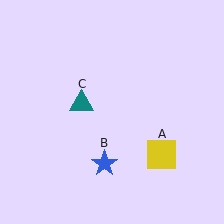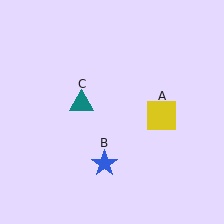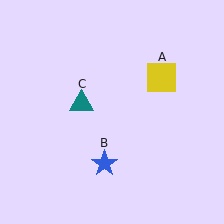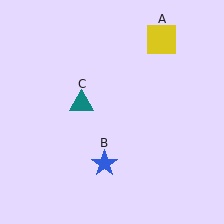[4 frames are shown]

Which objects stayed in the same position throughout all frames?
Blue star (object B) and teal triangle (object C) remained stationary.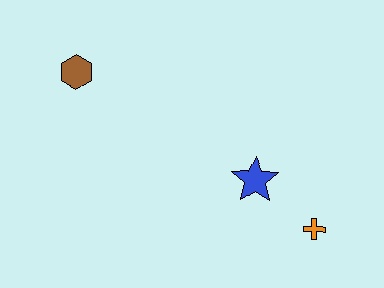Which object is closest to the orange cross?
The blue star is closest to the orange cross.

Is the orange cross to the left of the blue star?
No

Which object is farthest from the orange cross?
The brown hexagon is farthest from the orange cross.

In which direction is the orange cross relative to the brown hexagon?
The orange cross is to the right of the brown hexagon.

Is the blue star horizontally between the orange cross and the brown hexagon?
Yes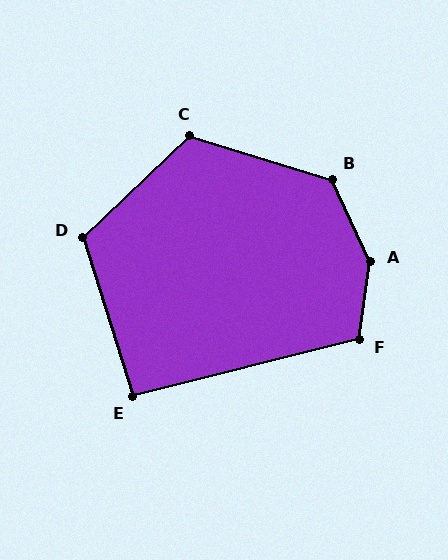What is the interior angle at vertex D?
Approximately 116 degrees (obtuse).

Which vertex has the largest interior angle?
A, at approximately 147 degrees.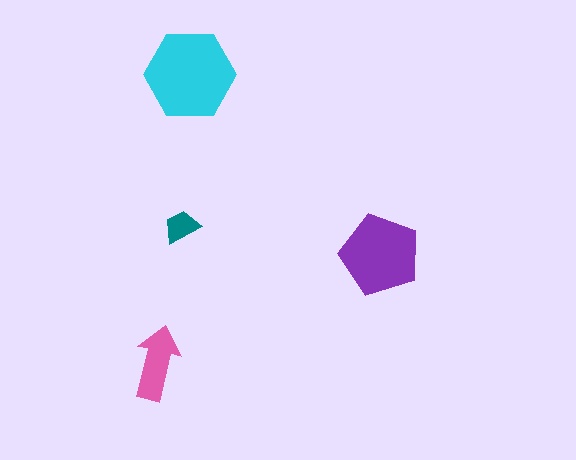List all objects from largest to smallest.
The cyan hexagon, the purple pentagon, the pink arrow, the teal trapezoid.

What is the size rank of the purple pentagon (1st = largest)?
2nd.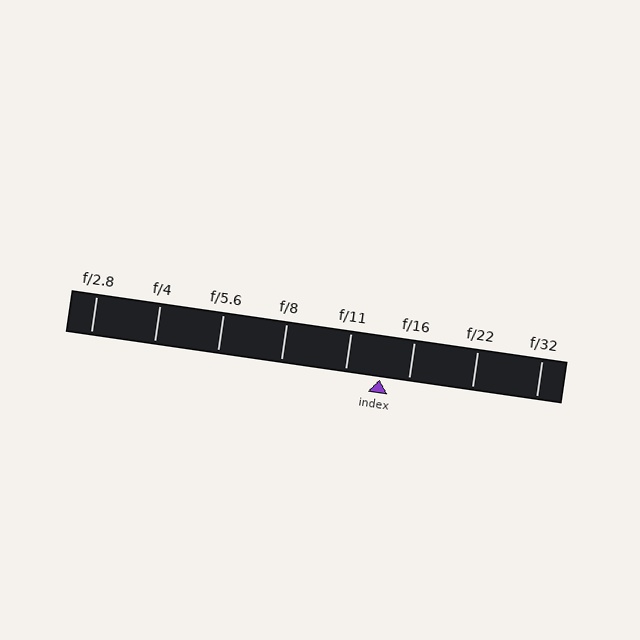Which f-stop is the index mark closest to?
The index mark is closest to f/16.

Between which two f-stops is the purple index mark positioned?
The index mark is between f/11 and f/16.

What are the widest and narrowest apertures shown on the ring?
The widest aperture shown is f/2.8 and the narrowest is f/32.